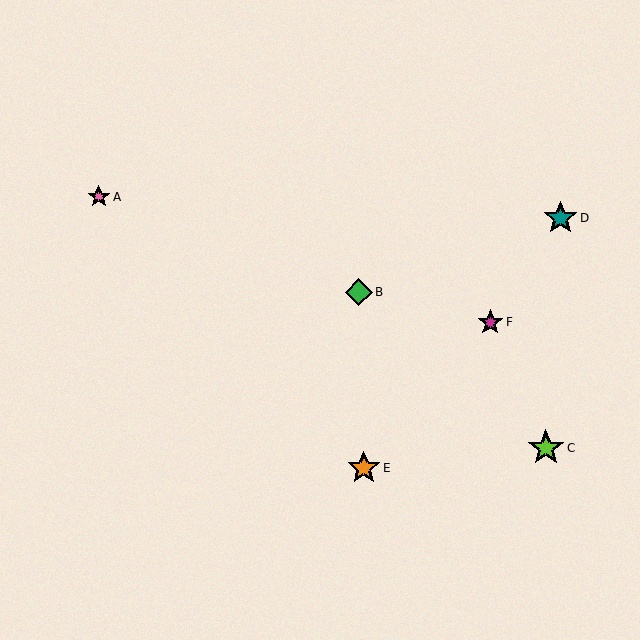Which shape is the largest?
The lime star (labeled C) is the largest.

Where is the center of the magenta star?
The center of the magenta star is at (490, 322).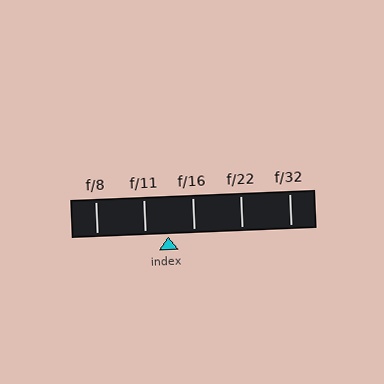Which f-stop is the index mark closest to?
The index mark is closest to f/11.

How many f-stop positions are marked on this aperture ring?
There are 5 f-stop positions marked.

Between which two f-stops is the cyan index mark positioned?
The index mark is between f/11 and f/16.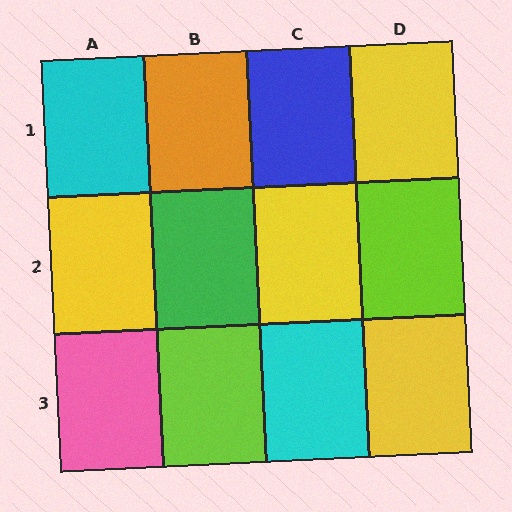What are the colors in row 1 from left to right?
Cyan, orange, blue, yellow.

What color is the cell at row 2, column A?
Yellow.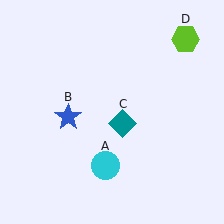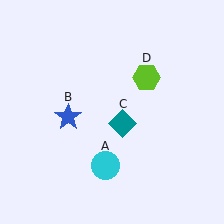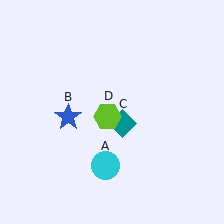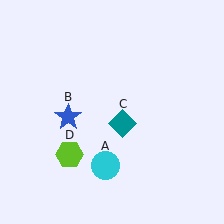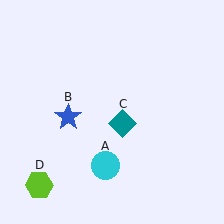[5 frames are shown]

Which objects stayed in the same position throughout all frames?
Cyan circle (object A) and blue star (object B) and teal diamond (object C) remained stationary.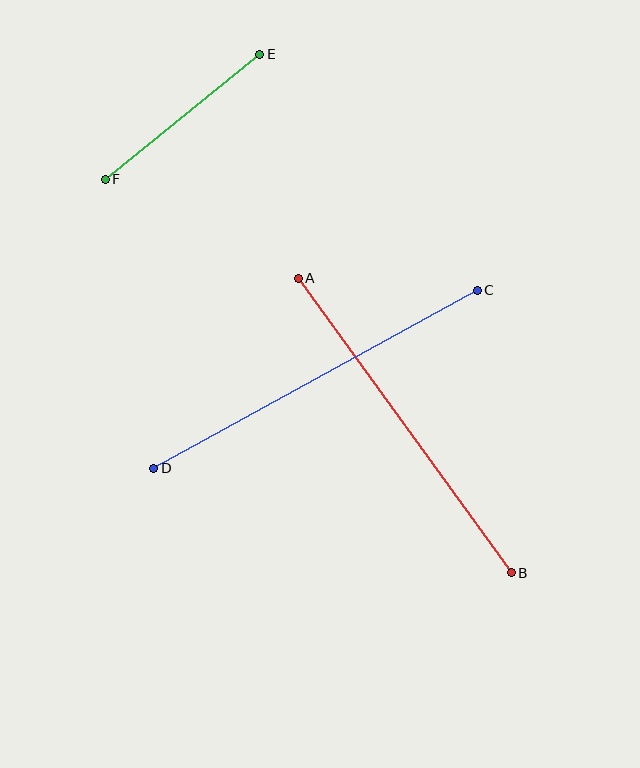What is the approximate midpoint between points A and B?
The midpoint is at approximately (405, 426) pixels.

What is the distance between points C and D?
The distance is approximately 369 pixels.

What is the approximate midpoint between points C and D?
The midpoint is at approximately (315, 379) pixels.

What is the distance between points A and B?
The distance is approximately 363 pixels.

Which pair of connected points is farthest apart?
Points C and D are farthest apart.